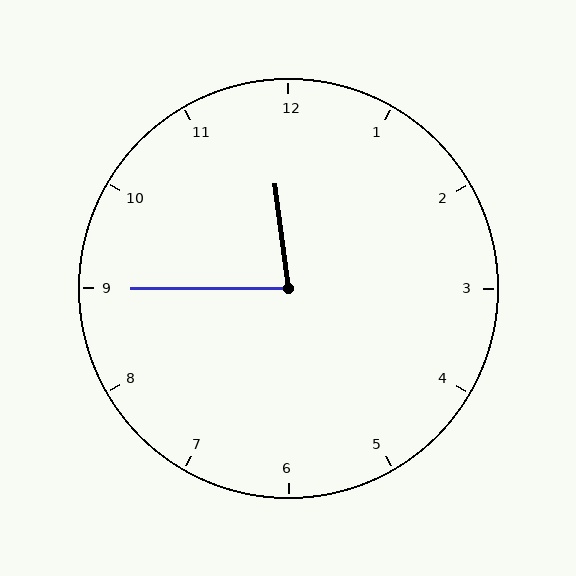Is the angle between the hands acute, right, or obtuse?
It is acute.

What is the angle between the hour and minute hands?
Approximately 82 degrees.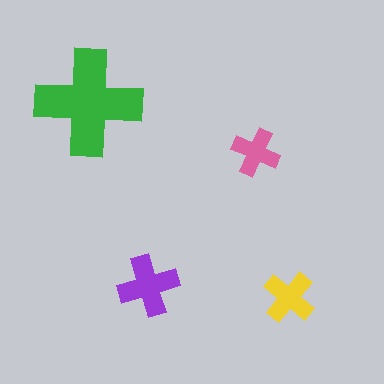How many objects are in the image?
There are 4 objects in the image.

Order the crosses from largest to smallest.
the green one, the purple one, the yellow one, the pink one.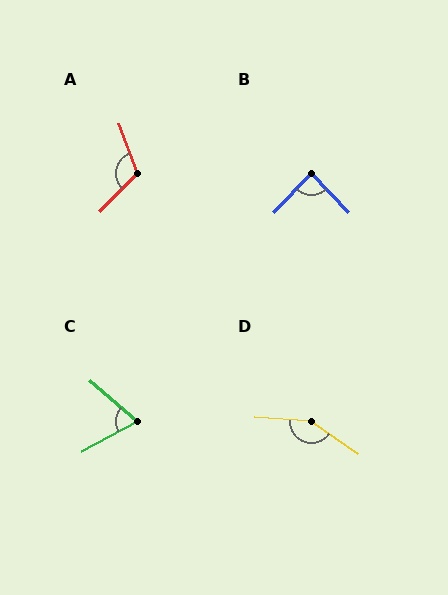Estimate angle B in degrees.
Approximately 88 degrees.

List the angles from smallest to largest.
C (69°), B (88°), A (115°), D (149°).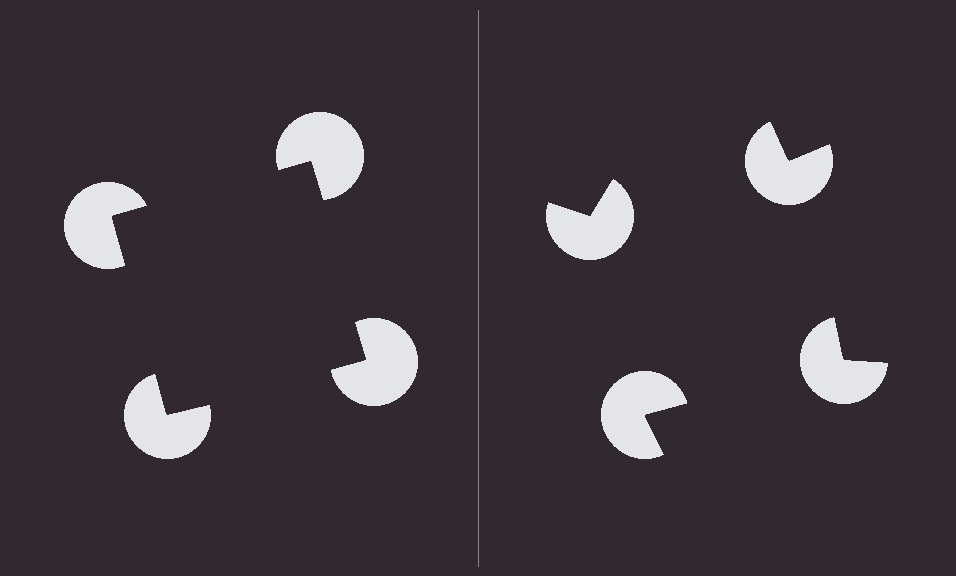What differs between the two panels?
The pac-man discs are positioned identically on both sides; only the wedge orientations differ. On the left they align to a square; on the right they are misaligned.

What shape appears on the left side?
An illusory square.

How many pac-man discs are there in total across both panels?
8 — 4 on each side.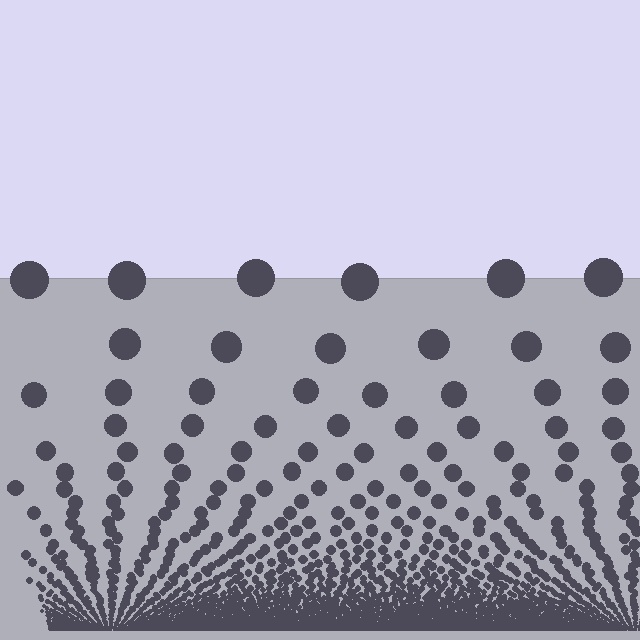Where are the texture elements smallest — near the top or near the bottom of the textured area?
Near the bottom.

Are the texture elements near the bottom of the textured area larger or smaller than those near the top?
Smaller. The gradient is inverted — elements near the bottom are smaller and denser.